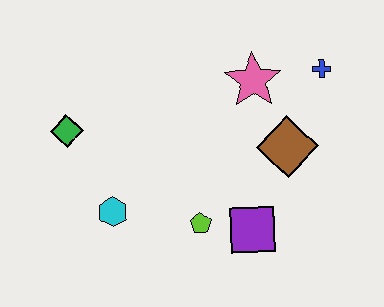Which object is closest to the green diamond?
The cyan hexagon is closest to the green diamond.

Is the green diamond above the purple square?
Yes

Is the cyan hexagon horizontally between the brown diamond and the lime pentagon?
No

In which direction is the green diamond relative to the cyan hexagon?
The green diamond is above the cyan hexagon.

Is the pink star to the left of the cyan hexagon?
No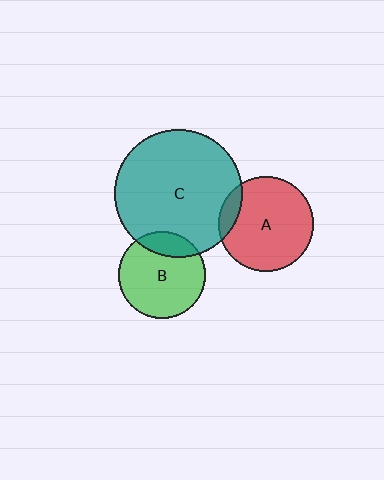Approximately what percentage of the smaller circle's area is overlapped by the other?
Approximately 20%.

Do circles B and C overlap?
Yes.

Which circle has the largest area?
Circle C (teal).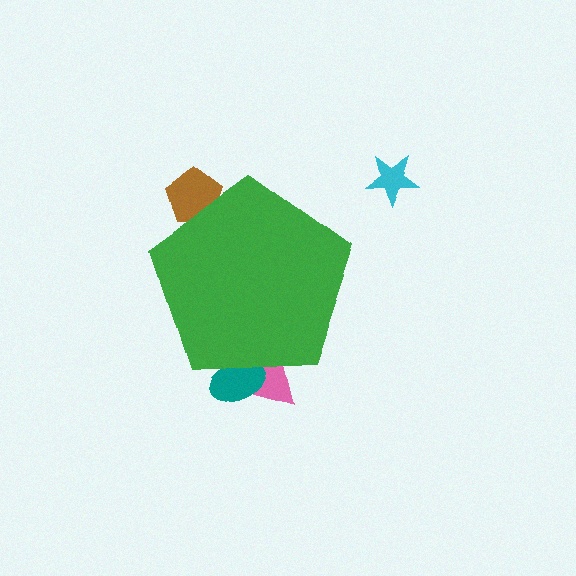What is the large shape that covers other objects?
A green pentagon.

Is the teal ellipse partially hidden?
Yes, the teal ellipse is partially hidden behind the green pentagon.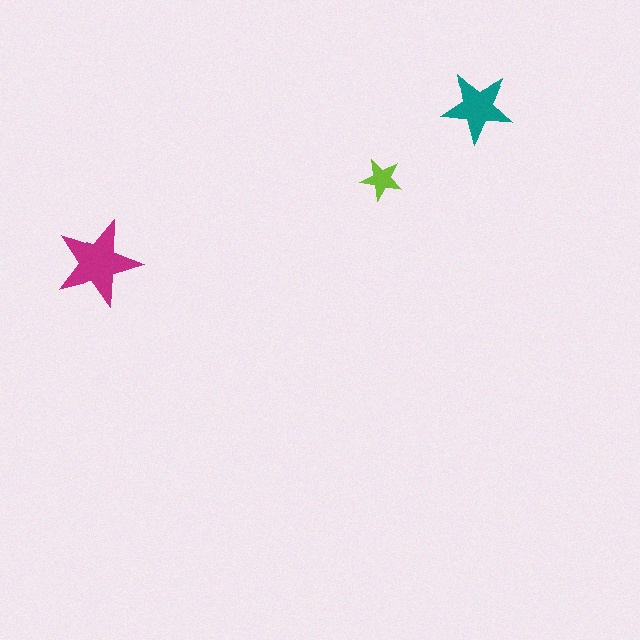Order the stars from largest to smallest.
the magenta one, the teal one, the lime one.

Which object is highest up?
The teal star is topmost.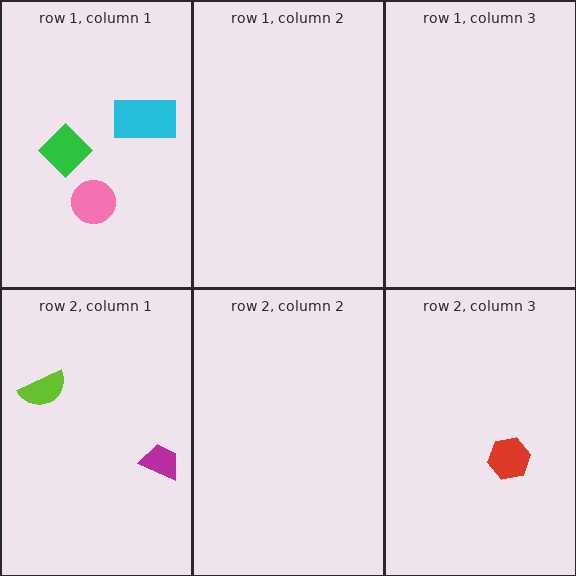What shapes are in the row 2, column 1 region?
The magenta trapezoid, the lime semicircle.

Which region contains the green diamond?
The row 1, column 1 region.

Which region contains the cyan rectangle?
The row 1, column 1 region.